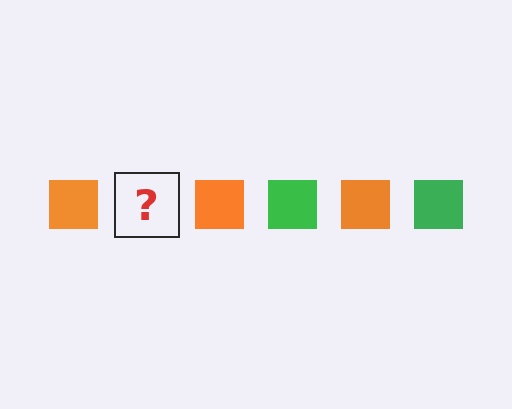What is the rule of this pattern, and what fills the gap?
The rule is that the pattern cycles through orange, green squares. The gap should be filled with a green square.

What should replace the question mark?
The question mark should be replaced with a green square.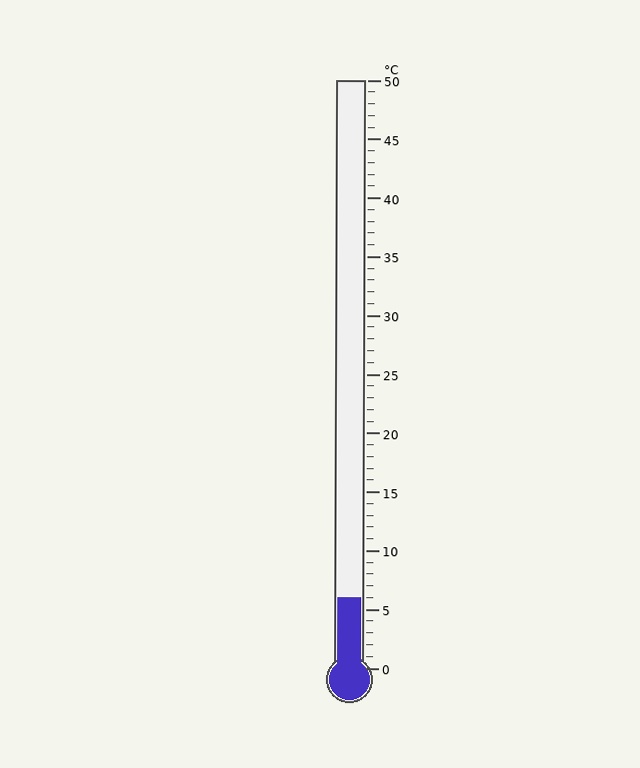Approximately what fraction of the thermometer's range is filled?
The thermometer is filled to approximately 10% of its range.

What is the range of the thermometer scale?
The thermometer scale ranges from 0°C to 50°C.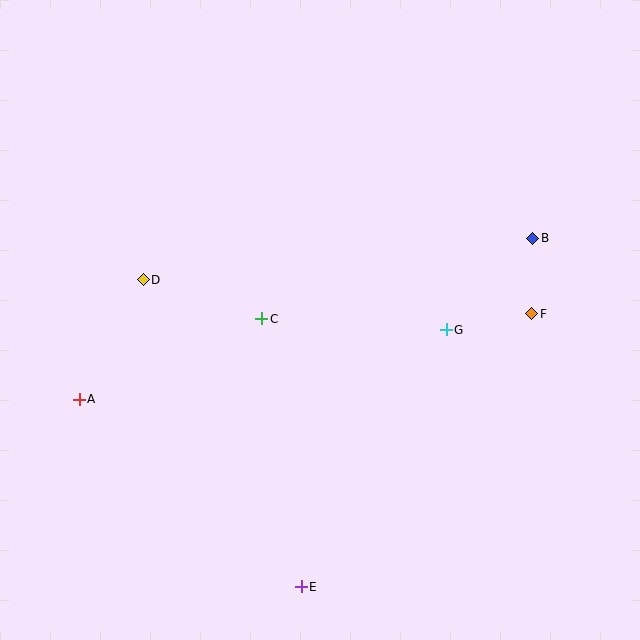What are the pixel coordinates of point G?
Point G is at (446, 330).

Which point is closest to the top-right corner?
Point B is closest to the top-right corner.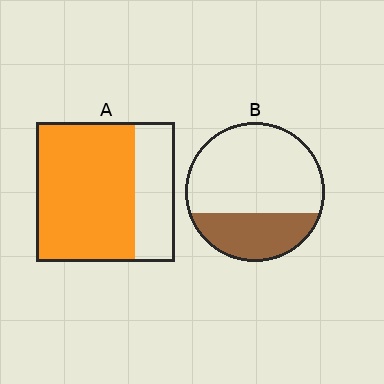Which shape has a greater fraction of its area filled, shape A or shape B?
Shape A.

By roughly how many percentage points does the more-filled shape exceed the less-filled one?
By roughly 40 percentage points (A over B).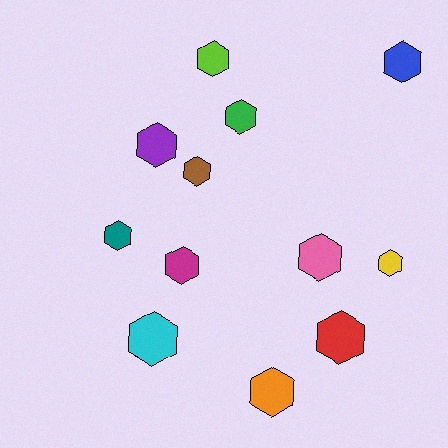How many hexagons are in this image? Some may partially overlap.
There are 12 hexagons.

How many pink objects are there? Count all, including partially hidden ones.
There is 1 pink object.